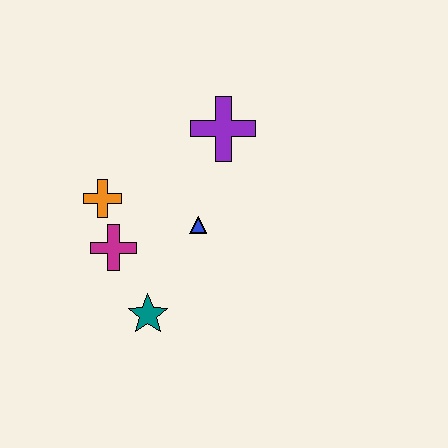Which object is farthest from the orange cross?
The purple cross is farthest from the orange cross.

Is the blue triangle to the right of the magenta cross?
Yes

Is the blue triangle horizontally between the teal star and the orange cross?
No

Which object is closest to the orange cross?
The magenta cross is closest to the orange cross.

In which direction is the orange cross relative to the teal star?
The orange cross is above the teal star.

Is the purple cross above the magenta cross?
Yes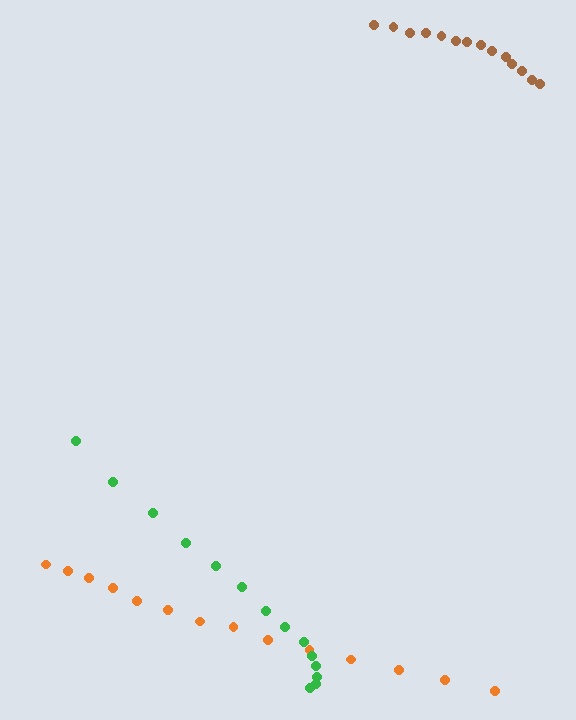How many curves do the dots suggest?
There are 3 distinct paths.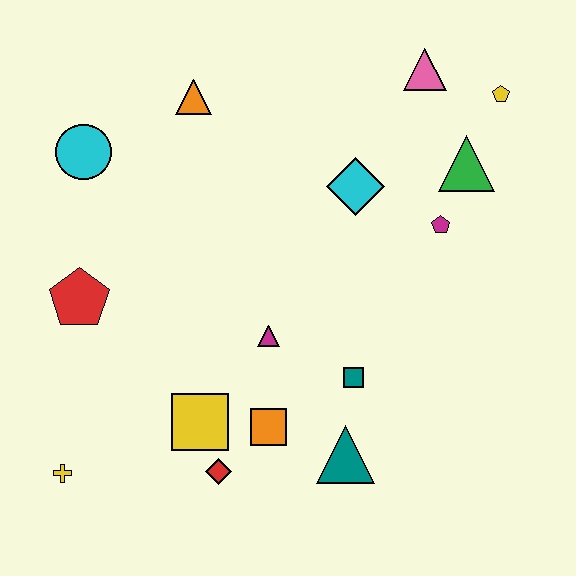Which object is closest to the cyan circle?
The orange triangle is closest to the cyan circle.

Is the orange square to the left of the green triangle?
Yes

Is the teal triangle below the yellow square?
Yes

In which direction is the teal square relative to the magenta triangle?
The teal square is to the right of the magenta triangle.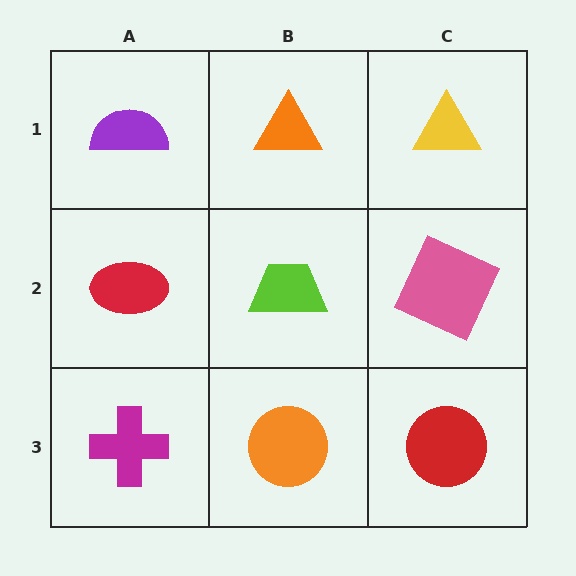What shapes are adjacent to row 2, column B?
An orange triangle (row 1, column B), an orange circle (row 3, column B), a red ellipse (row 2, column A), a pink square (row 2, column C).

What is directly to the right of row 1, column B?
A yellow triangle.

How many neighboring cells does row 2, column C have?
3.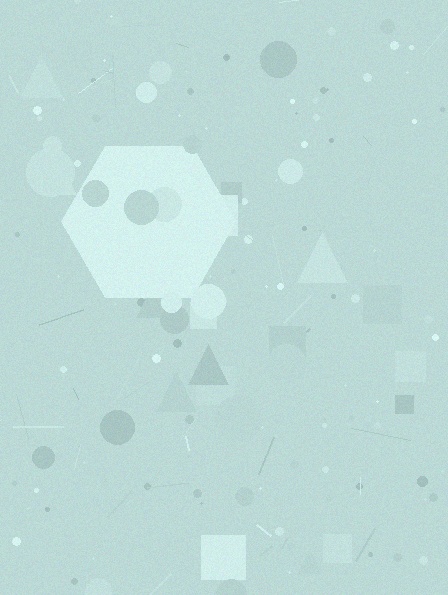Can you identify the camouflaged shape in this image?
The camouflaged shape is a hexagon.